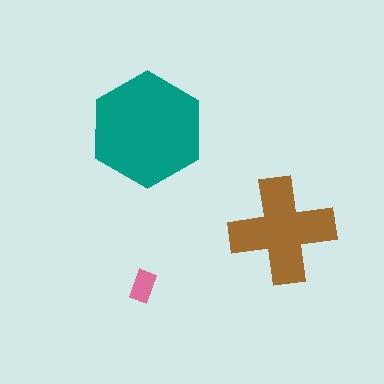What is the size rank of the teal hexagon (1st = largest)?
1st.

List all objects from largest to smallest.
The teal hexagon, the brown cross, the pink rectangle.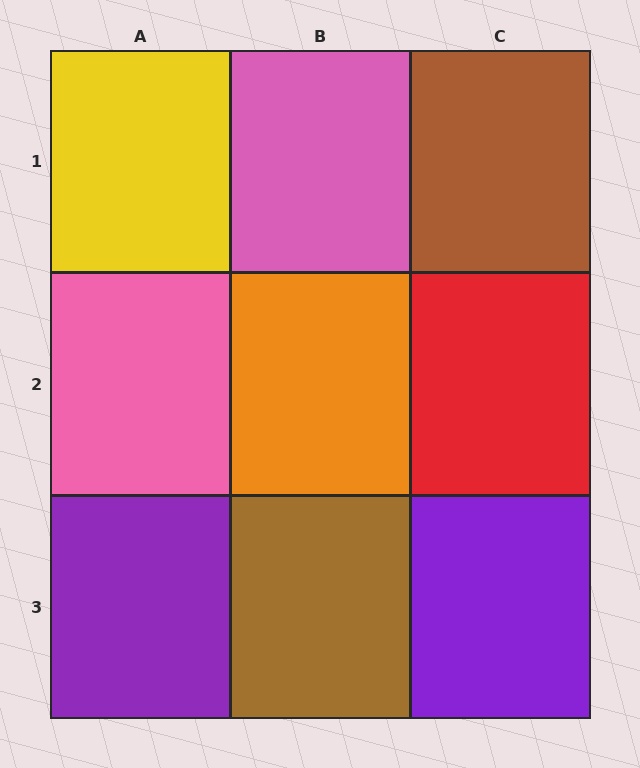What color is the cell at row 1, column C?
Brown.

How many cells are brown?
2 cells are brown.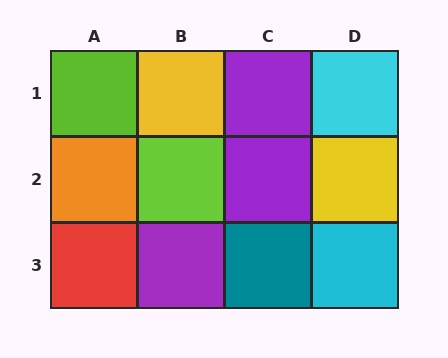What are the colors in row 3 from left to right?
Red, purple, teal, cyan.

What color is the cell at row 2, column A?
Orange.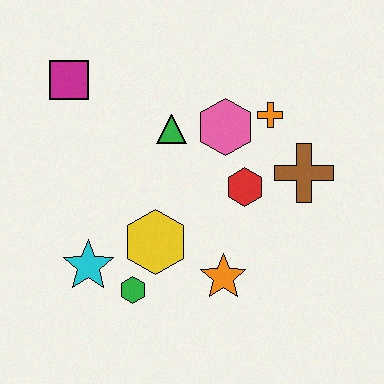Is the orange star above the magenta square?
No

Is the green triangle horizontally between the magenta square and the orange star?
Yes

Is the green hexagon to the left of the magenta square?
No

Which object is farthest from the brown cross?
The magenta square is farthest from the brown cross.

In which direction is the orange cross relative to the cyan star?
The orange cross is to the right of the cyan star.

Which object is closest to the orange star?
The yellow hexagon is closest to the orange star.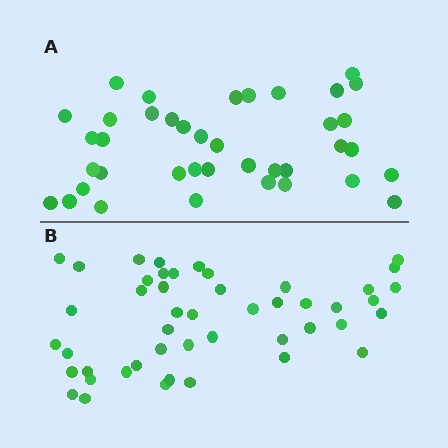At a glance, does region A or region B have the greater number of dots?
Region B (the bottom region) has more dots.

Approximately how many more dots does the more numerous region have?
Region B has roughly 8 or so more dots than region A.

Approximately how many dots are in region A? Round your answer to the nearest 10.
About 40 dots. (The exact count is 39, which rounds to 40.)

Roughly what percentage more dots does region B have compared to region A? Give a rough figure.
About 20% more.